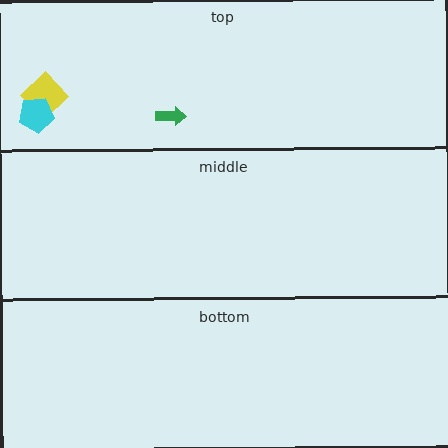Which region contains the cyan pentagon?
The top region.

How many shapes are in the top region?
3.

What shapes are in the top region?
The yellow diamond, the cyan pentagon, the green arrow.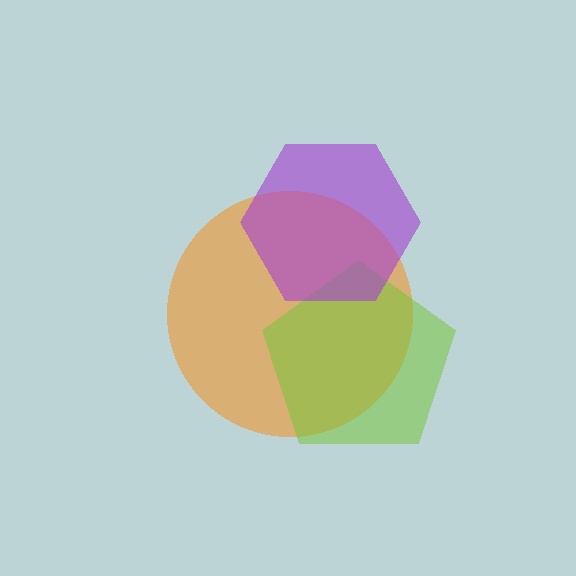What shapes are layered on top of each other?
The layered shapes are: an orange circle, a lime pentagon, a purple hexagon.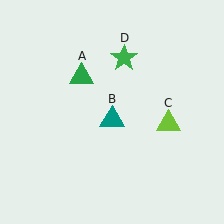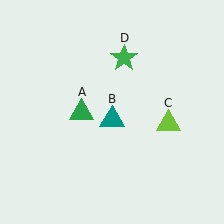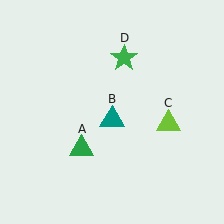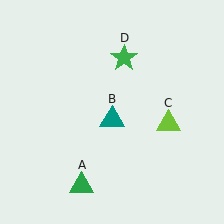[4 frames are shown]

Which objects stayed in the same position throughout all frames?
Teal triangle (object B) and lime triangle (object C) and green star (object D) remained stationary.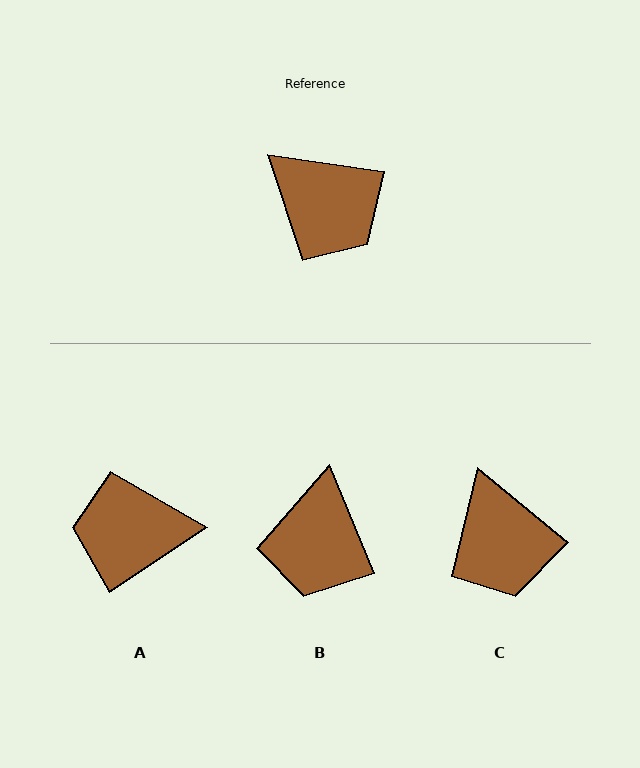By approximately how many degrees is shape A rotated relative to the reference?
Approximately 138 degrees clockwise.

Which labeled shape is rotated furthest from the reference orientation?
A, about 138 degrees away.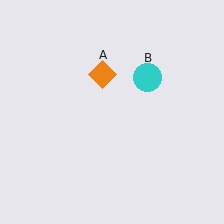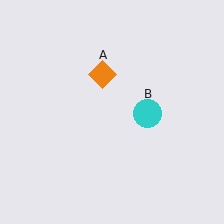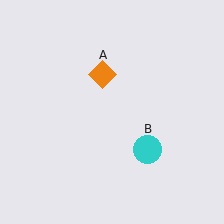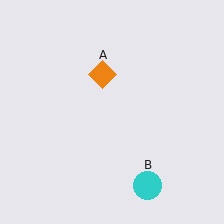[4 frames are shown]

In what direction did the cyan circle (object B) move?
The cyan circle (object B) moved down.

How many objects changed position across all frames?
1 object changed position: cyan circle (object B).